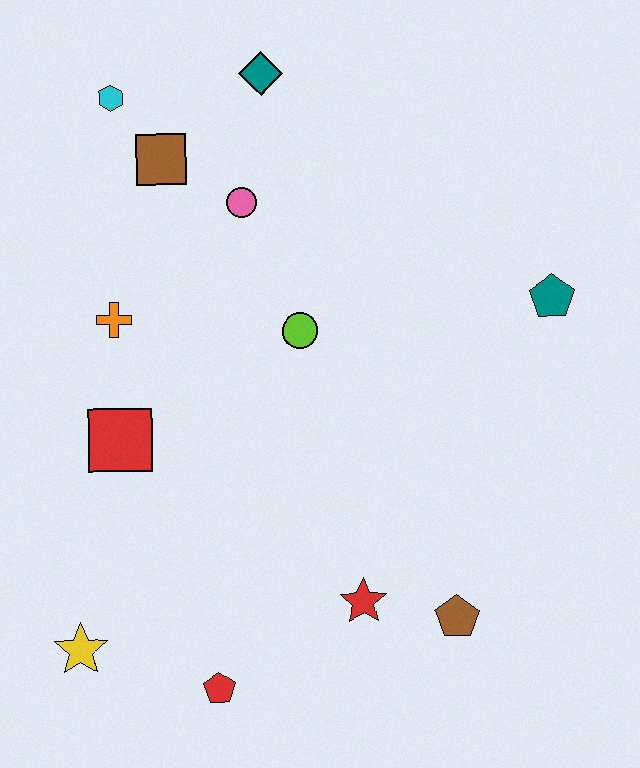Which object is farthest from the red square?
The teal pentagon is farthest from the red square.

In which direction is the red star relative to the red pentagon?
The red star is to the right of the red pentagon.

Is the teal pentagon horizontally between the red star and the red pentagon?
No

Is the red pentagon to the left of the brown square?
No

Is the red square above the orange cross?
No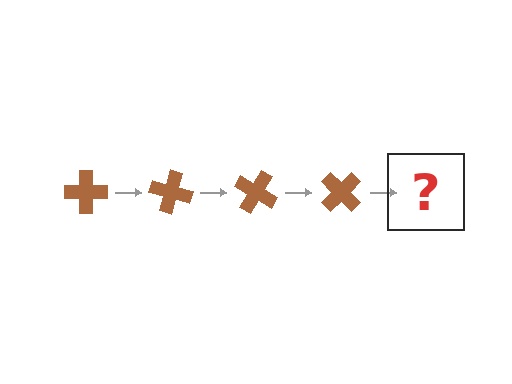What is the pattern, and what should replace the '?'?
The pattern is that the cross rotates 15 degrees each step. The '?' should be a brown cross rotated 60 degrees.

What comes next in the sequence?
The next element should be a brown cross rotated 60 degrees.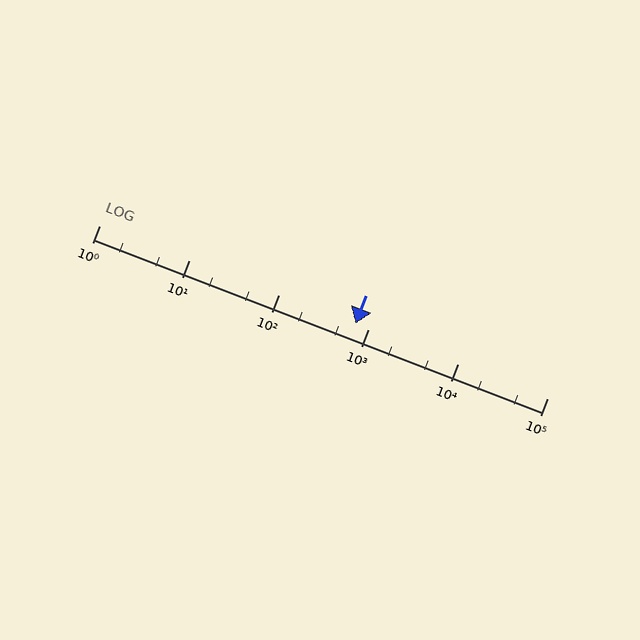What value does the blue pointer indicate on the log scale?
The pointer indicates approximately 720.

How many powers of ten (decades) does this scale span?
The scale spans 5 decades, from 1 to 100000.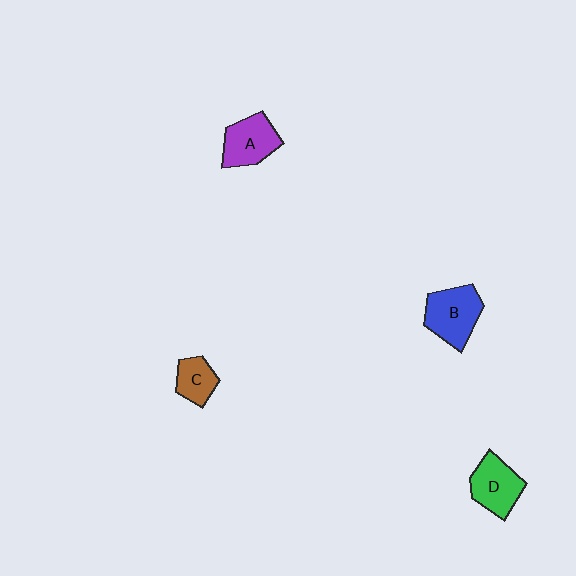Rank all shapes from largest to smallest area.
From largest to smallest: B (blue), D (green), A (purple), C (brown).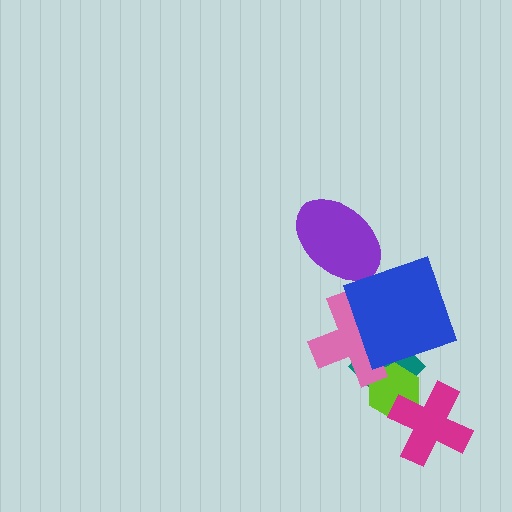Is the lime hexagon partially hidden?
Yes, it is partially covered by another shape.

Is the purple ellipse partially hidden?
No, no other shape covers it.